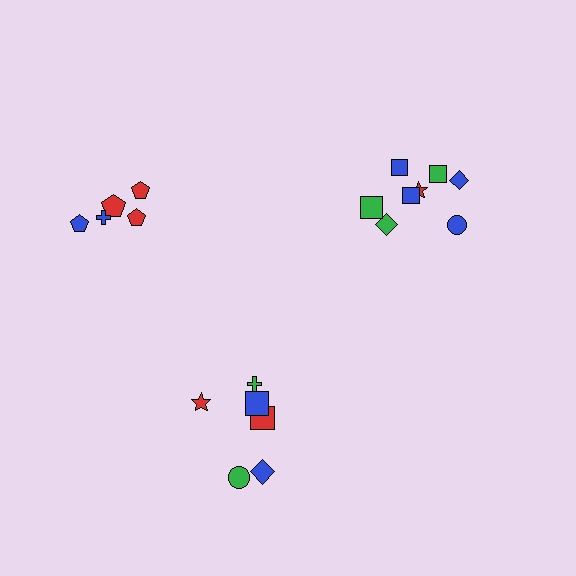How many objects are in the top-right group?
There are 8 objects.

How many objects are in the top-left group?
There are 5 objects.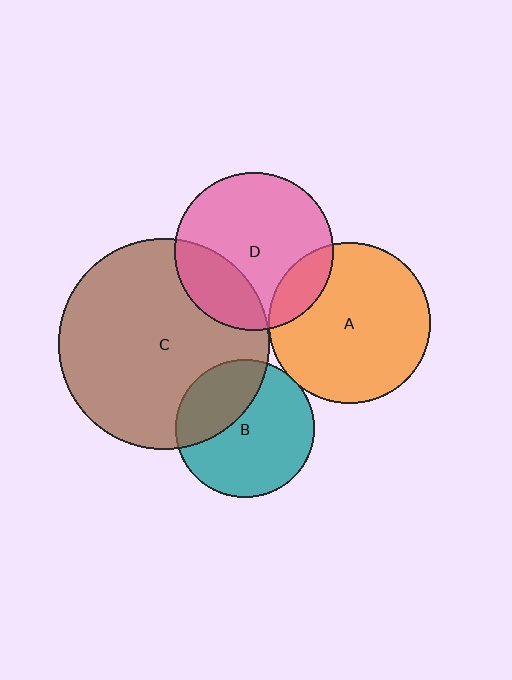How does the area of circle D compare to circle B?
Approximately 1.3 times.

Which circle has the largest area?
Circle C (brown).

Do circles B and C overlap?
Yes.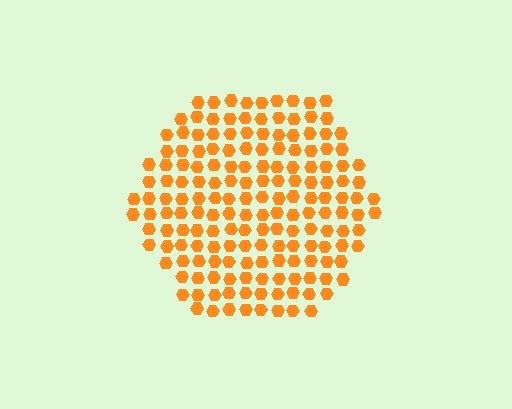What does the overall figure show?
The overall figure shows a hexagon.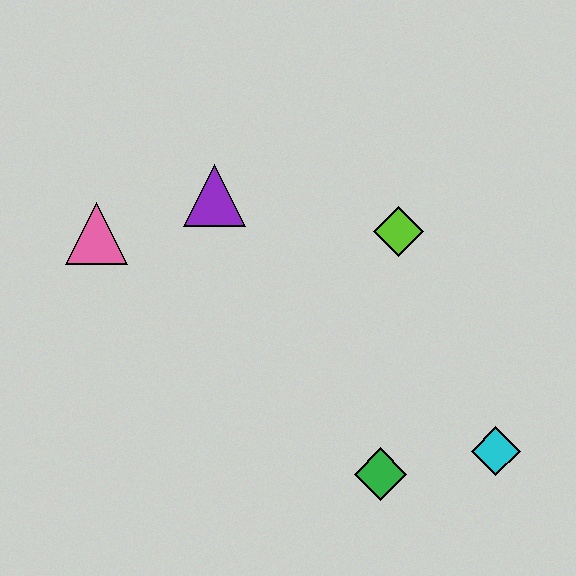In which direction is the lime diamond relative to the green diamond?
The lime diamond is above the green diamond.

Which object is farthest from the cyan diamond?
The pink triangle is farthest from the cyan diamond.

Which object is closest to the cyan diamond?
The green diamond is closest to the cyan diamond.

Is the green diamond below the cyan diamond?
Yes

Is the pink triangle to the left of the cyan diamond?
Yes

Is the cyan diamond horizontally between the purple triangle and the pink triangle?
No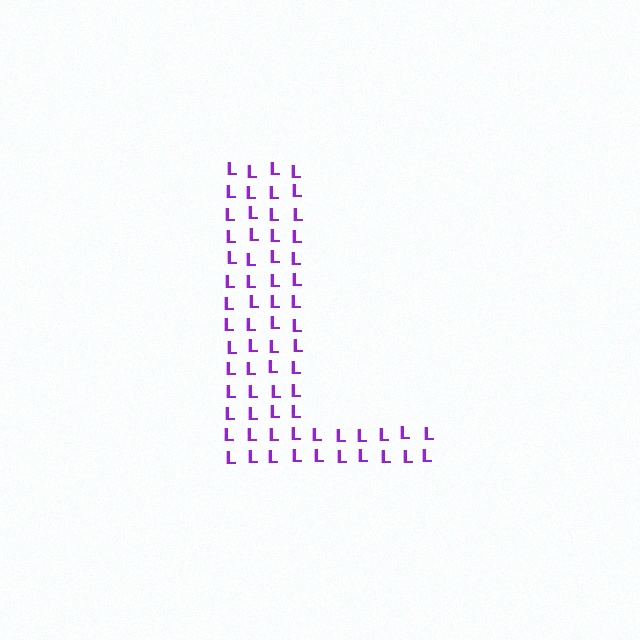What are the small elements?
The small elements are letter L's.